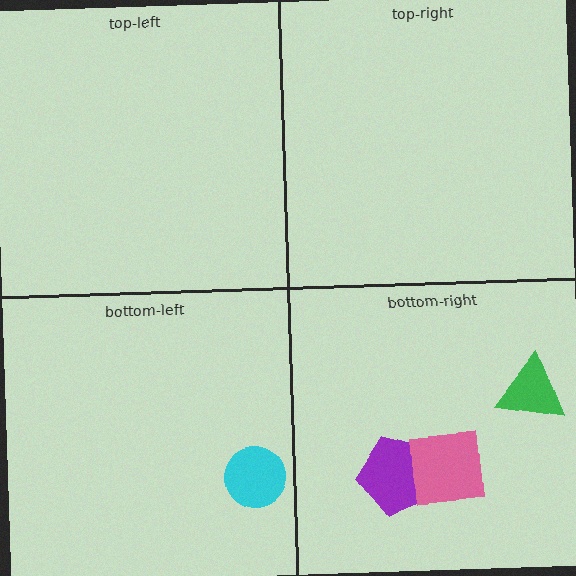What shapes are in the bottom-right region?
The green triangle, the purple pentagon, the pink square.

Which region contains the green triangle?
The bottom-right region.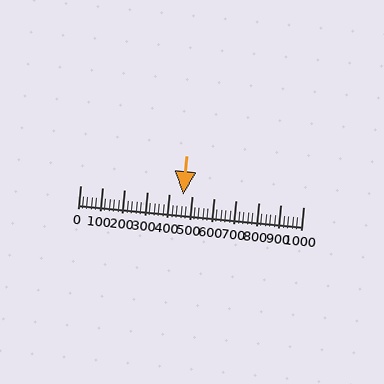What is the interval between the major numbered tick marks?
The major tick marks are spaced 100 units apart.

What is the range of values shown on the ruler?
The ruler shows values from 0 to 1000.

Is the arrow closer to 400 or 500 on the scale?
The arrow is closer to 500.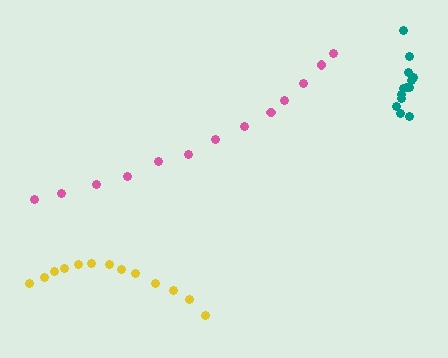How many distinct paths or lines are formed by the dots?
There are 3 distinct paths.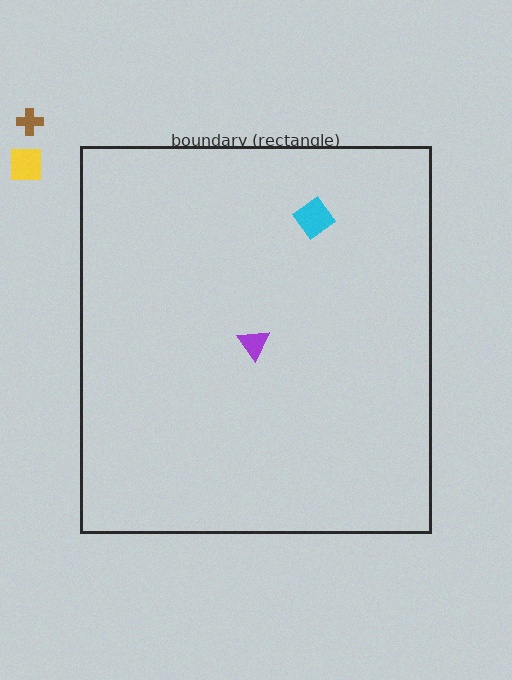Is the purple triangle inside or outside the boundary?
Inside.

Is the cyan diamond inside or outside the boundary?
Inside.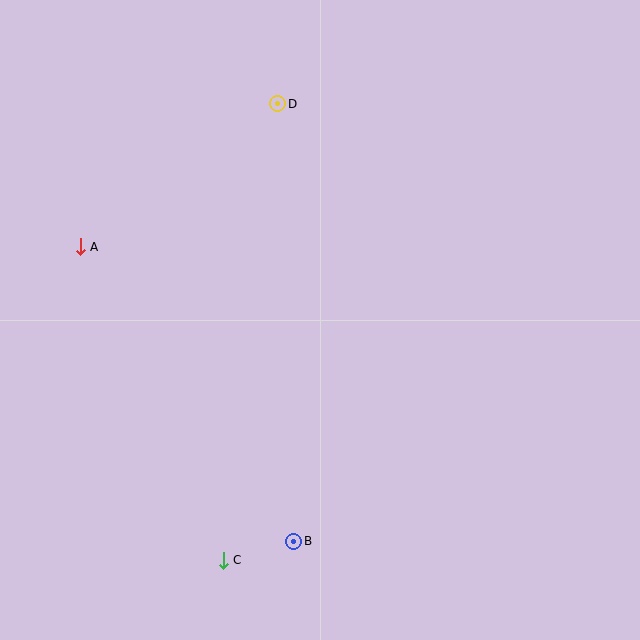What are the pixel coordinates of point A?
Point A is at (80, 247).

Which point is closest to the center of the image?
Point D at (278, 104) is closest to the center.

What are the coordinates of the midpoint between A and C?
The midpoint between A and C is at (152, 403).